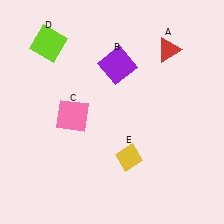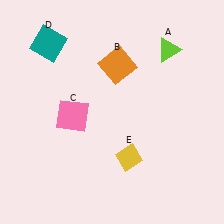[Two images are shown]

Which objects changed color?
A changed from red to lime. B changed from purple to orange. D changed from lime to teal.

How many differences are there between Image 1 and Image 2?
There are 3 differences between the two images.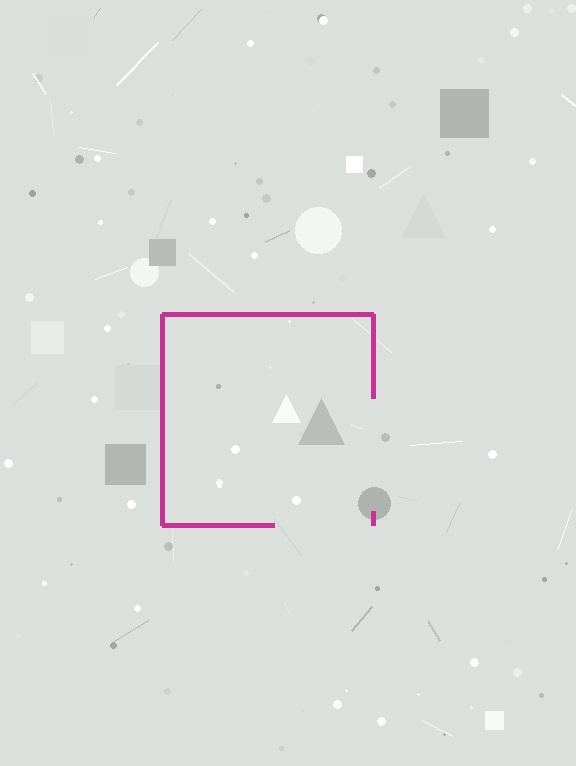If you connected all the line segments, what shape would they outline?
They would outline a square.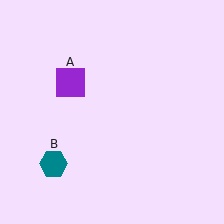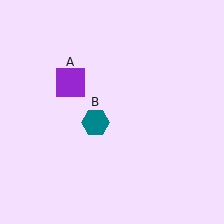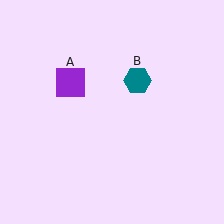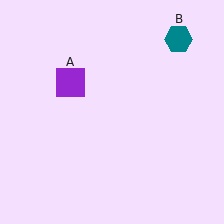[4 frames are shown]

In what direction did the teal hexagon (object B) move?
The teal hexagon (object B) moved up and to the right.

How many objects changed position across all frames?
1 object changed position: teal hexagon (object B).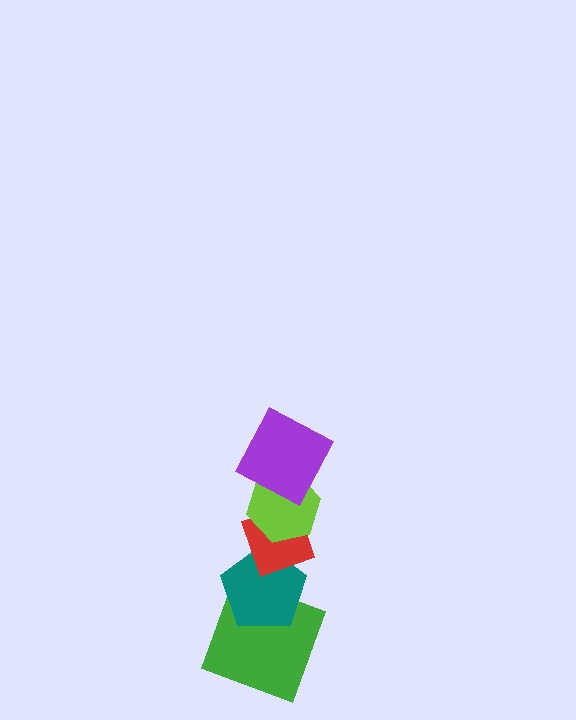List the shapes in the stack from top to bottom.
From top to bottom: the purple square, the lime hexagon, the red diamond, the teal pentagon, the green square.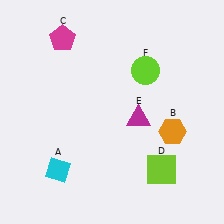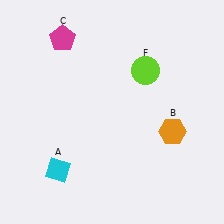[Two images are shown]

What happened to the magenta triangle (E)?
The magenta triangle (E) was removed in Image 2. It was in the bottom-right area of Image 1.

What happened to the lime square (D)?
The lime square (D) was removed in Image 2. It was in the bottom-right area of Image 1.